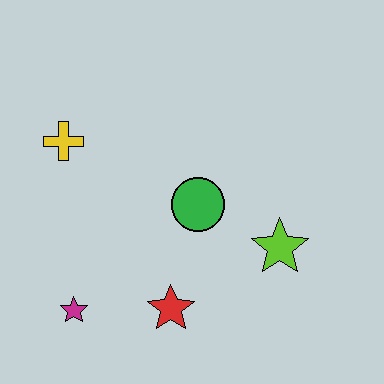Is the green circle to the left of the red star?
No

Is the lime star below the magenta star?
No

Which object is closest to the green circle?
The lime star is closest to the green circle.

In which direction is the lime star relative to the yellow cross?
The lime star is to the right of the yellow cross.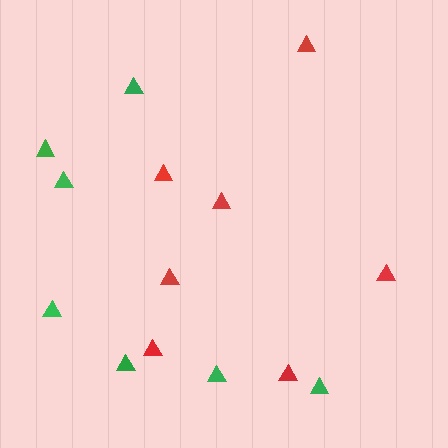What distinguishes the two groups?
There are 2 groups: one group of green triangles (7) and one group of red triangles (7).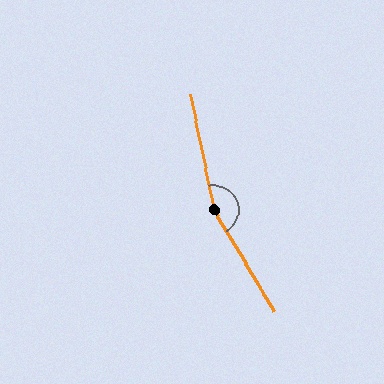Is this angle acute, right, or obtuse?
It is obtuse.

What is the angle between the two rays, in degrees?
Approximately 161 degrees.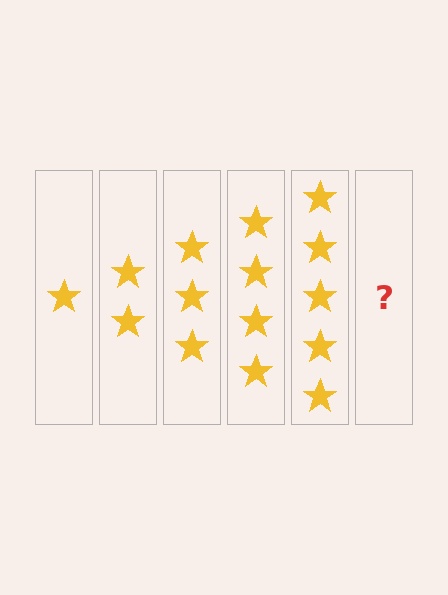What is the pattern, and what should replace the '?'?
The pattern is that each step adds one more star. The '?' should be 6 stars.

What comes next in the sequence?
The next element should be 6 stars.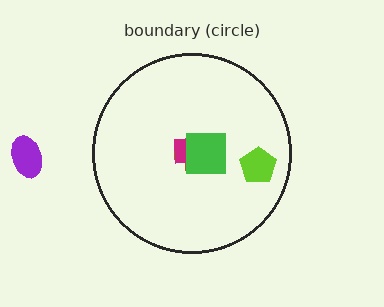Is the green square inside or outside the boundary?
Inside.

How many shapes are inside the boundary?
4 inside, 1 outside.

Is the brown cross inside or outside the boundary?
Inside.